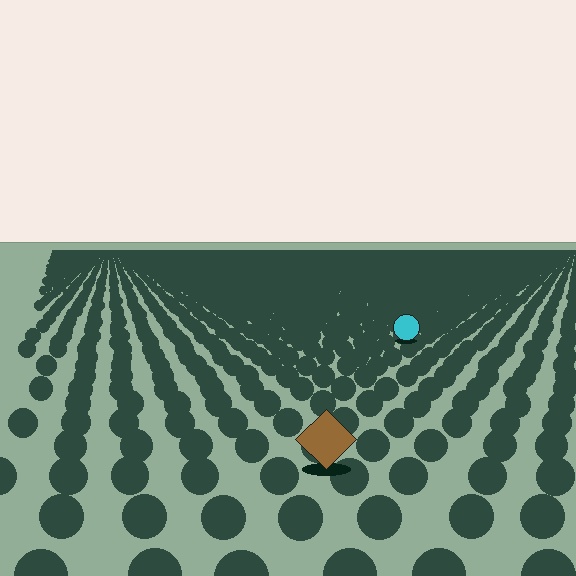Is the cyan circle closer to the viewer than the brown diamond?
No. The brown diamond is closer — you can tell from the texture gradient: the ground texture is coarser near it.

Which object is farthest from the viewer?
The cyan circle is farthest from the viewer. It appears smaller and the ground texture around it is denser.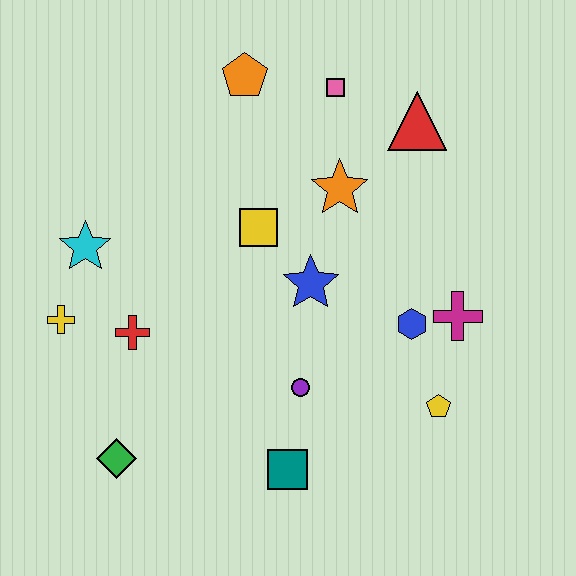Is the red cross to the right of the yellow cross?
Yes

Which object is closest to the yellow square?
The blue star is closest to the yellow square.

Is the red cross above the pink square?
No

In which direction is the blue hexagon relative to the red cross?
The blue hexagon is to the right of the red cross.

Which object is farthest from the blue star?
The green diamond is farthest from the blue star.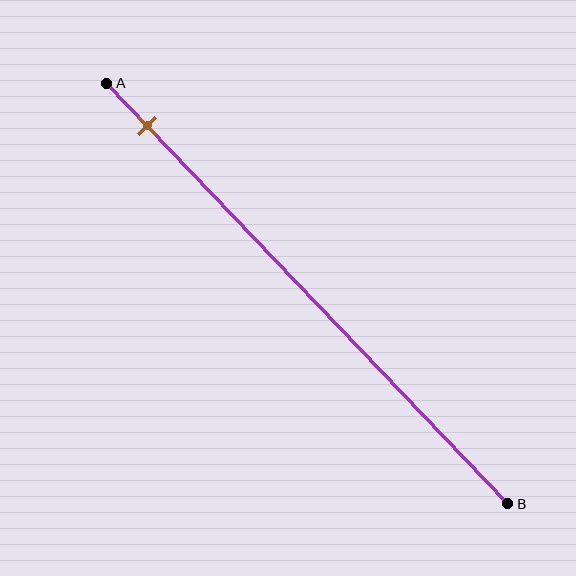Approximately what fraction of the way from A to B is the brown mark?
The brown mark is approximately 10% of the way from A to B.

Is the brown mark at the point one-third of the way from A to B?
No, the mark is at about 10% from A, not at the 33% one-third point.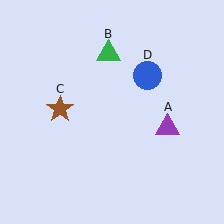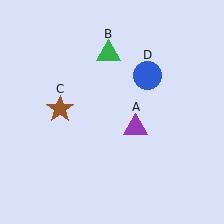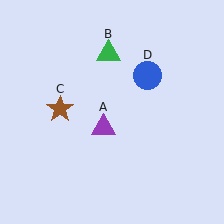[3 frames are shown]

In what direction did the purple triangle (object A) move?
The purple triangle (object A) moved left.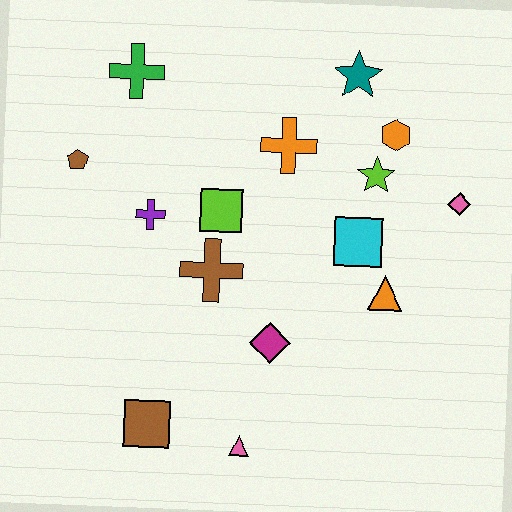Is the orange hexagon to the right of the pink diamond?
No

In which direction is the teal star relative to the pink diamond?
The teal star is above the pink diamond.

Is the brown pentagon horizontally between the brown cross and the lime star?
No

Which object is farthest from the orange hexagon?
The brown square is farthest from the orange hexagon.